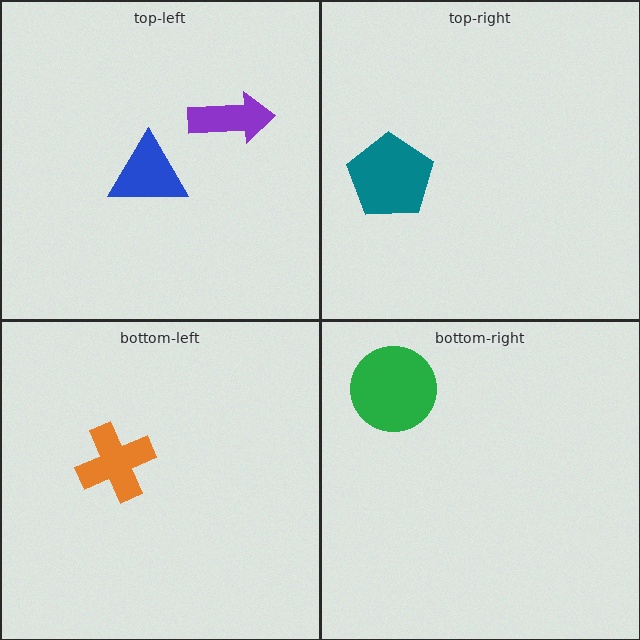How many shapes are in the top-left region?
2.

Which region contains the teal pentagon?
The top-right region.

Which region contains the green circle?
The bottom-right region.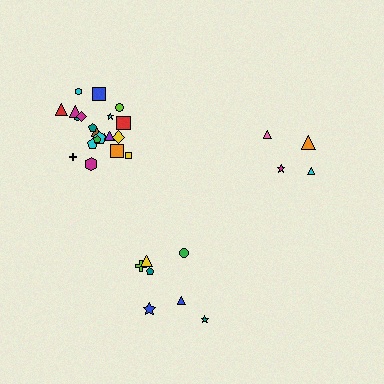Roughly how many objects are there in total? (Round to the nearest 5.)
Roughly 35 objects in total.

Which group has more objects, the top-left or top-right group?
The top-left group.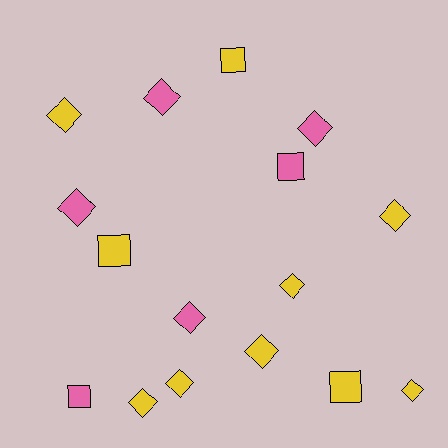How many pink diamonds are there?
There are 4 pink diamonds.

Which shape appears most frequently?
Diamond, with 11 objects.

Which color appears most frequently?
Yellow, with 10 objects.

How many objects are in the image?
There are 16 objects.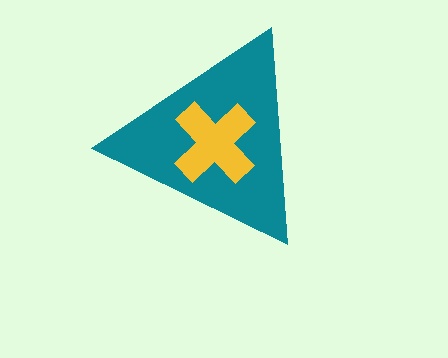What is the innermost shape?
The yellow cross.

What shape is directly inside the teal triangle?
The yellow cross.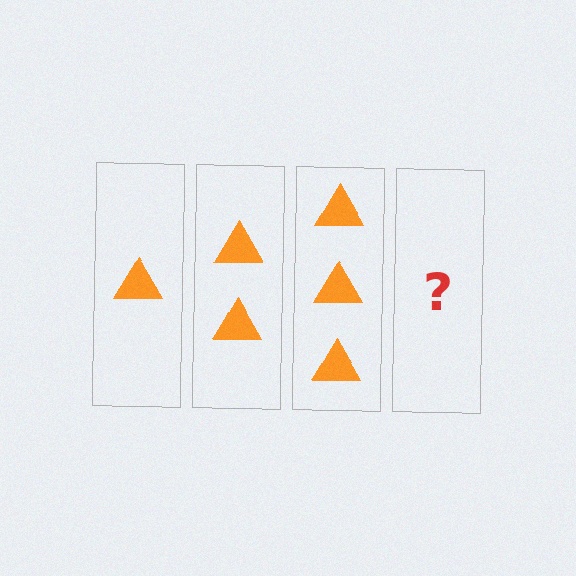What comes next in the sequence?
The next element should be 4 triangles.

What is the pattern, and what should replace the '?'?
The pattern is that each step adds one more triangle. The '?' should be 4 triangles.